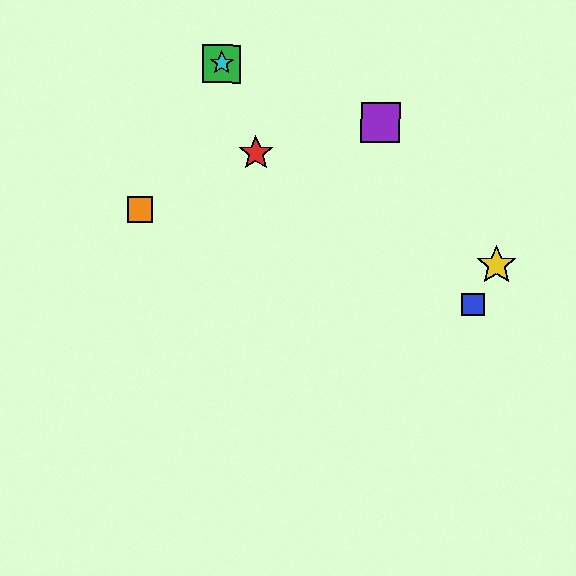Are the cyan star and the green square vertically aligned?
Yes, both are at x≈222.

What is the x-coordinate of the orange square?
The orange square is at x≈140.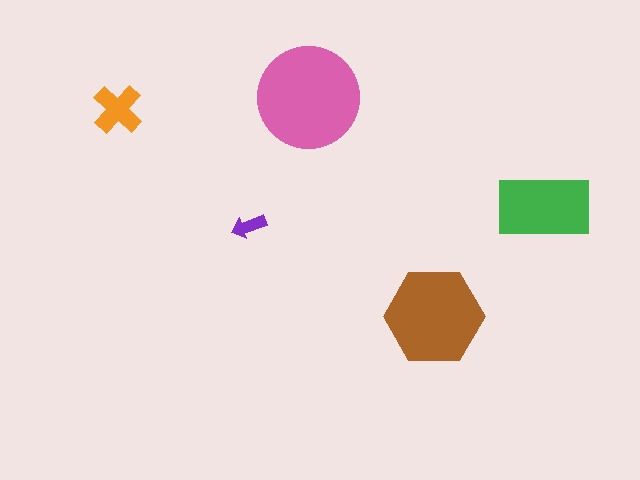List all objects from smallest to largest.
The purple arrow, the orange cross, the green rectangle, the brown hexagon, the pink circle.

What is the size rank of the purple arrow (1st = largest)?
5th.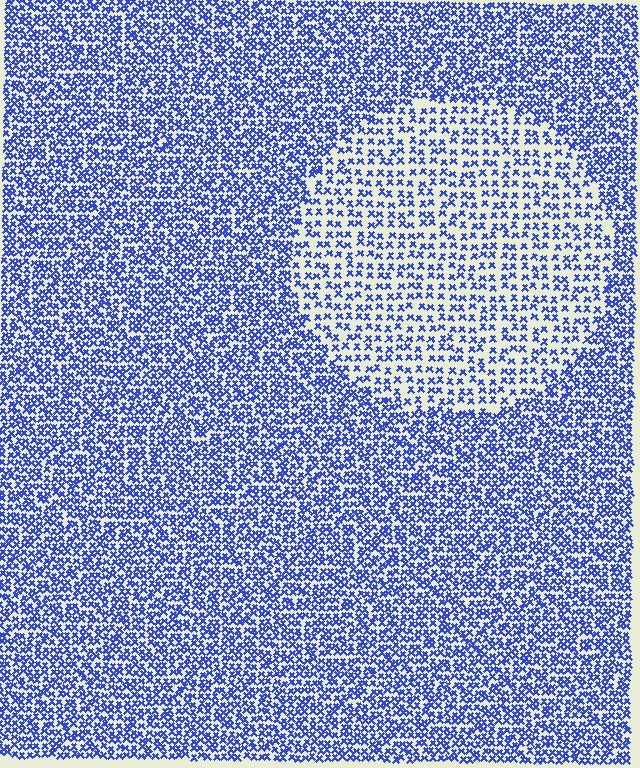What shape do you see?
I see a circle.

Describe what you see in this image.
The image contains small blue elements arranged at two different densities. A circle-shaped region is visible where the elements are less densely packed than the surrounding area.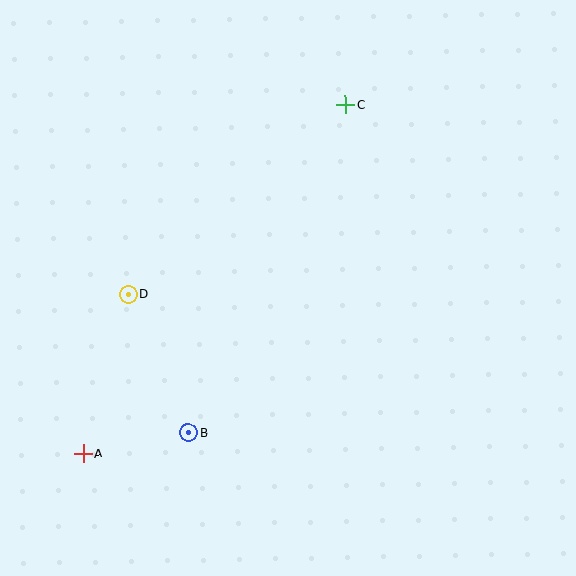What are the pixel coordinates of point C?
Point C is at (346, 104).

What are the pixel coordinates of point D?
Point D is at (128, 294).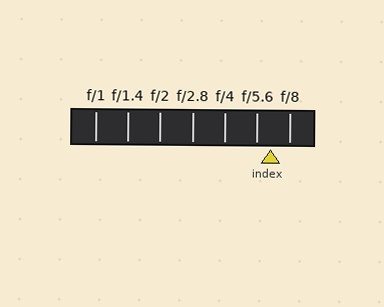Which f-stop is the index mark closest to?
The index mark is closest to f/5.6.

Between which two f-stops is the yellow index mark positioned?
The index mark is between f/5.6 and f/8.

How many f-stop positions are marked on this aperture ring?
There are 7 f-stop positions marked.